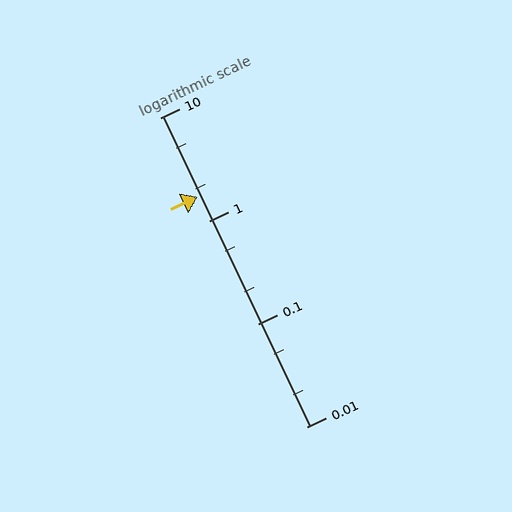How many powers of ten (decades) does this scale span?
The scale spans 3 decades, from 0.01 to 10.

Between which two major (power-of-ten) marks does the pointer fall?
The pointer is between 1 and 10.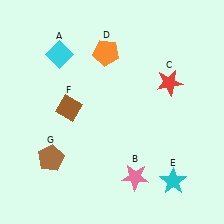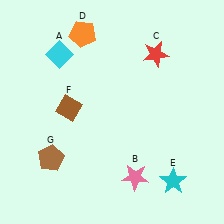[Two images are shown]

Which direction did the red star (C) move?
The red star (C) moved up.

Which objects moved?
The objects that moved are: the red star (C), the orange pentagon (D).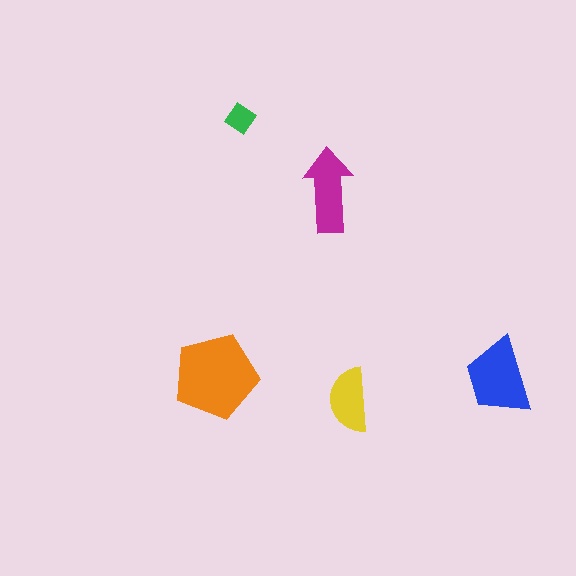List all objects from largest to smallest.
The orange pentagon, the blue trapezoid, the magenta arrow, the yellow semicircle, the green diamond.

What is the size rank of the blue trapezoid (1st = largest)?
2nd.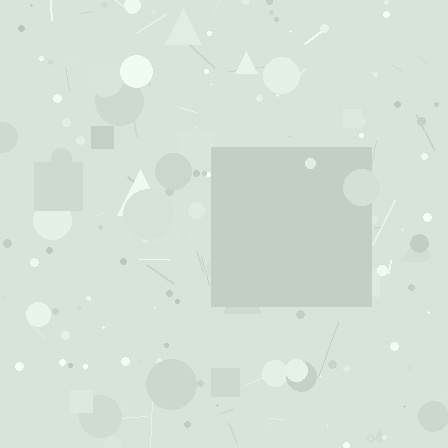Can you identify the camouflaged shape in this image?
The camouflaged shape is a square.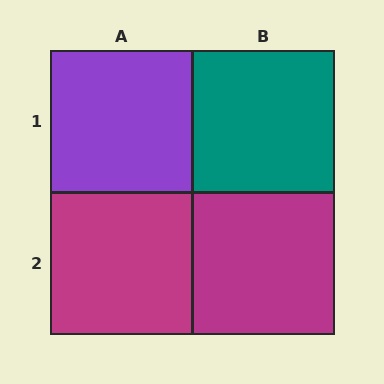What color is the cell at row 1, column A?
Purple.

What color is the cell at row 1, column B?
Teal.